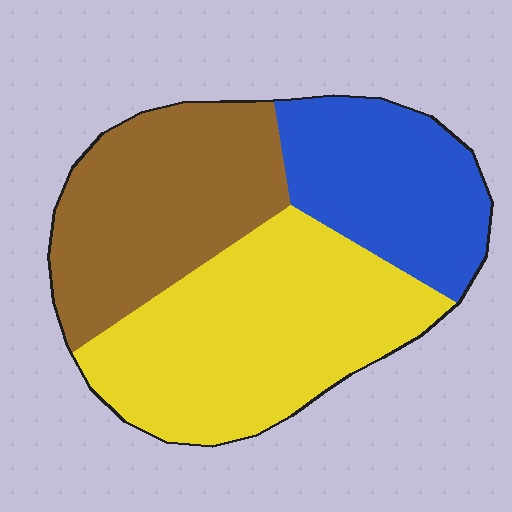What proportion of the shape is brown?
Brown covers 32% of the shape.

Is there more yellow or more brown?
Yellow.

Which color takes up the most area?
Yellow, at roughly 45%.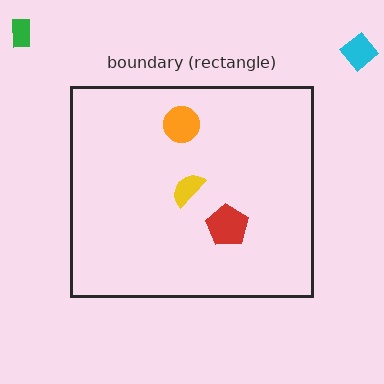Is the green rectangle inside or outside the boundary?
Outside.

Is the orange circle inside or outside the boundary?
Inside.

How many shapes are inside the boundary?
3 inside, 2 outside.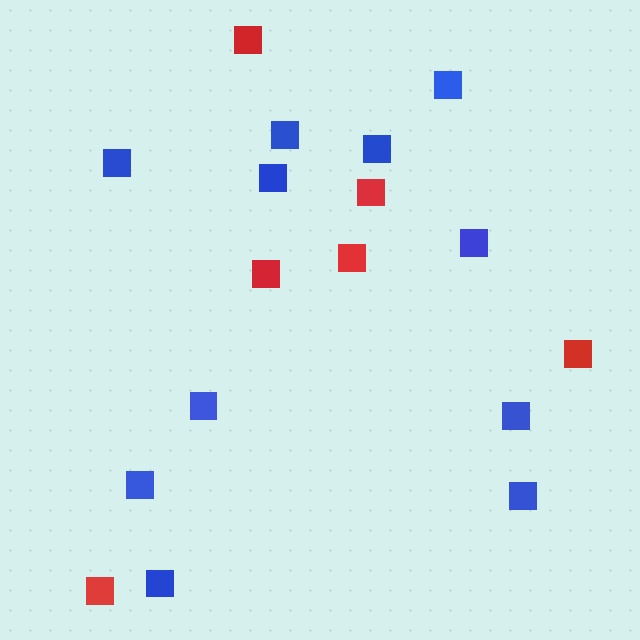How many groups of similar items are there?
There are 2 groups: one group of red squares (6) and one group of blue squares (11).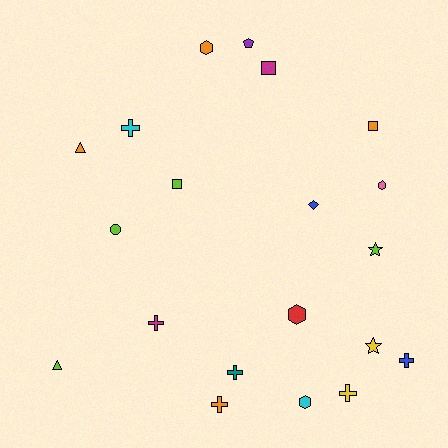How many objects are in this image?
There are 20 objects.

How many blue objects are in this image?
There are 2 blue objects.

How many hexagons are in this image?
There are 4 hexagons.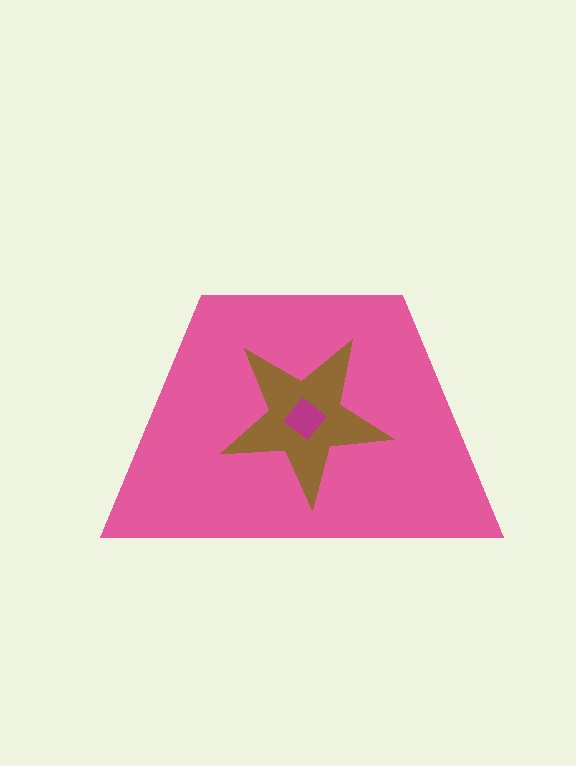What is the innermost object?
The magenta diamond.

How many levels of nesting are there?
3.